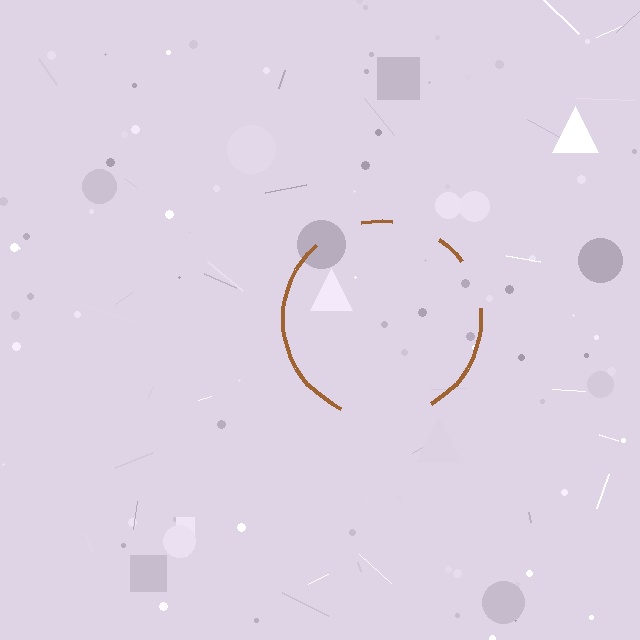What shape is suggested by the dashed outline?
The dashed outline suggests a circle.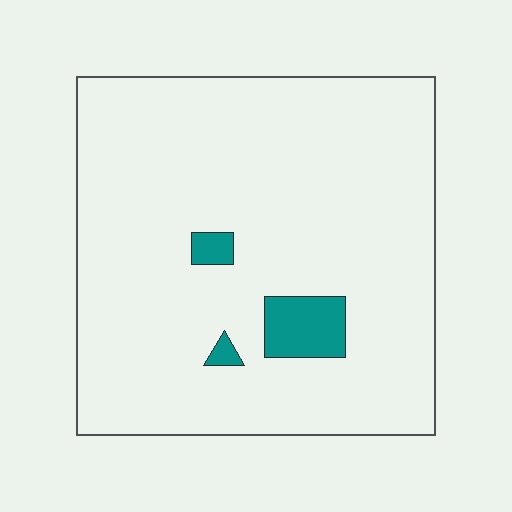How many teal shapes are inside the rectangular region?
3.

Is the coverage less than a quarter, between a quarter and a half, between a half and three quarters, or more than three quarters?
Less than a quarter.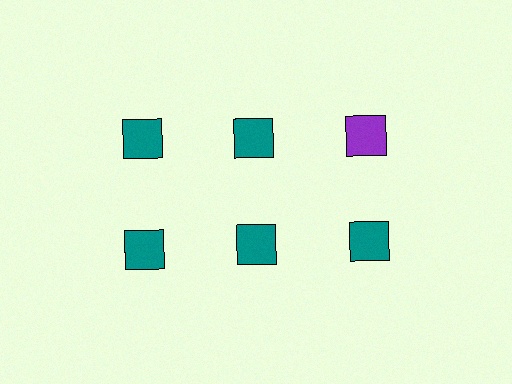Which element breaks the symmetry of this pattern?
The purple square in the top row, center column breaks the symmetry. All other shapes are teal squares.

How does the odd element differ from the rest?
It has a different color: purple instead of teal.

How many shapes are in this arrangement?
There are 6 shapes arranged in a grid pattern.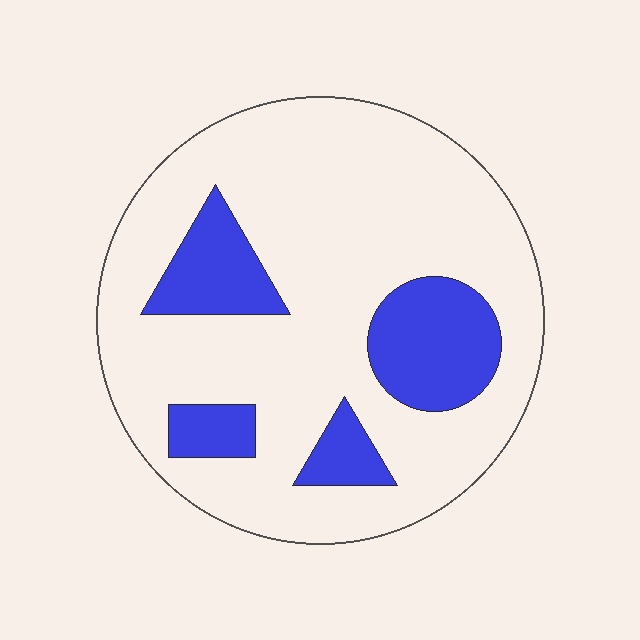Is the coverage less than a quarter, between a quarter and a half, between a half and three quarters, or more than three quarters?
Less than a quarter.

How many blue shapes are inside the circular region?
4.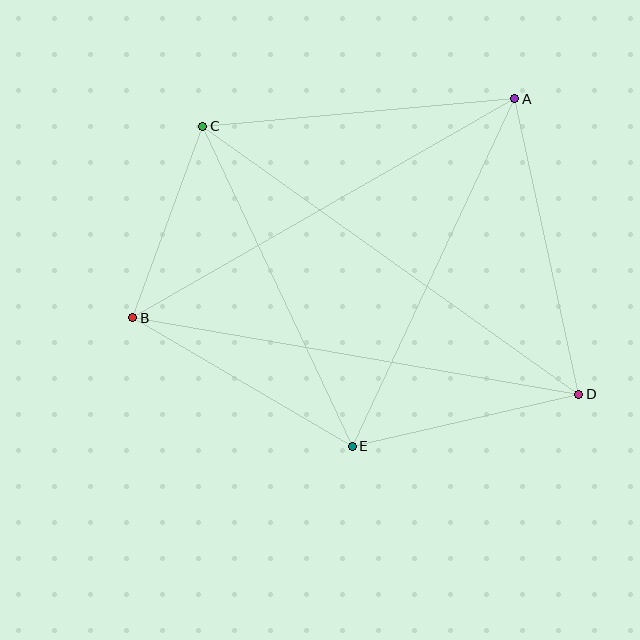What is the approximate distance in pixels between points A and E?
The distance between A and E is approximately 384 pixels.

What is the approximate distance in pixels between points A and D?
The distance between A and D is approximately 302 pixels.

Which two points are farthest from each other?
Points C and D are farthest from each other.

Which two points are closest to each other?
Points B and C are closest to each other.